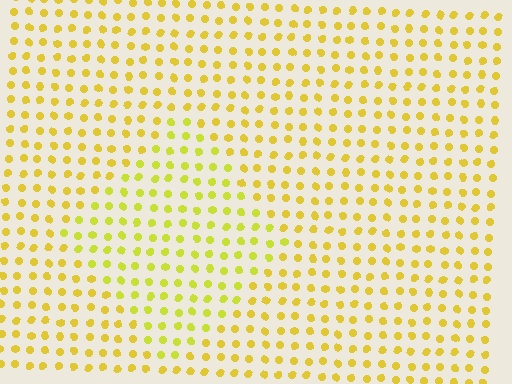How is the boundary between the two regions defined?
The boundary is defined purely by a slight shift in hue (about 17 degrees). Spacing, size, and orientation are identical on both sides.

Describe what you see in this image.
The image is filled with small yellow elements in a uniform arrangement. A diamond-shaped region is visible where the elements are tinted to a slightly different hue, forming a subtle color boundary.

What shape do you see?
I see a diamond.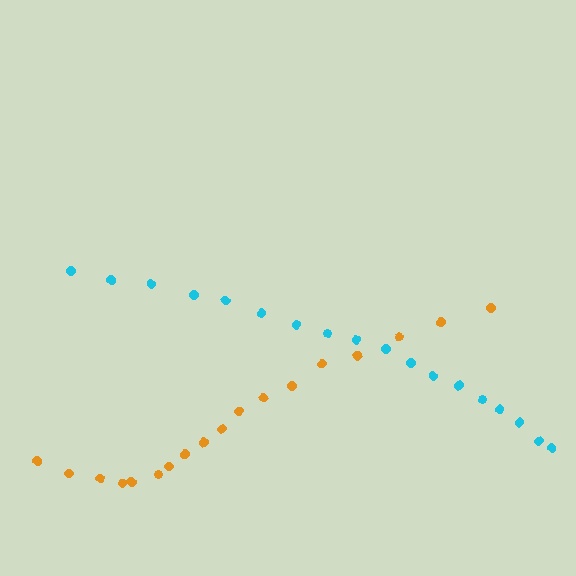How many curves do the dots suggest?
There are 2 distinct paths.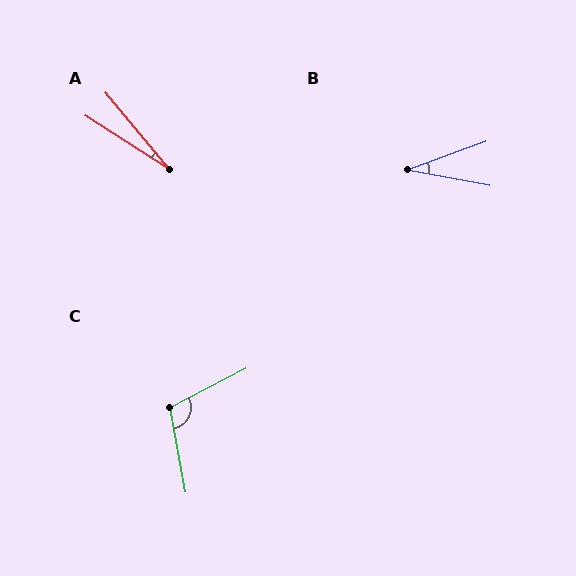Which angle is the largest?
C, at approximately 106 degrees.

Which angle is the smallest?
A, at approximately 17 degrees.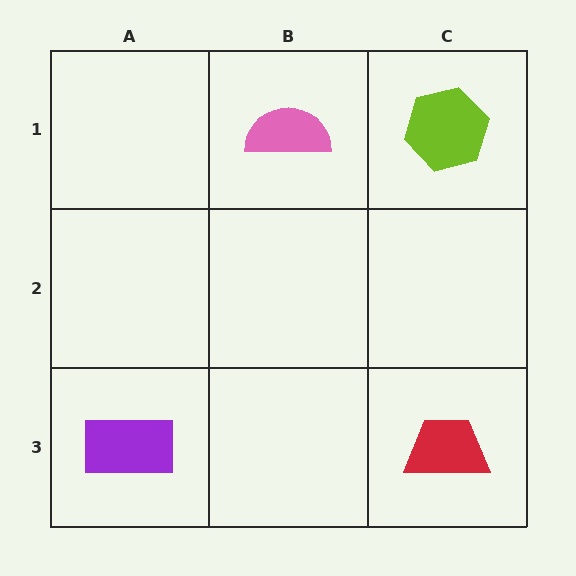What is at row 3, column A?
A purple rectangle.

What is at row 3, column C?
A red trapezoid.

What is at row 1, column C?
A lime hexagon.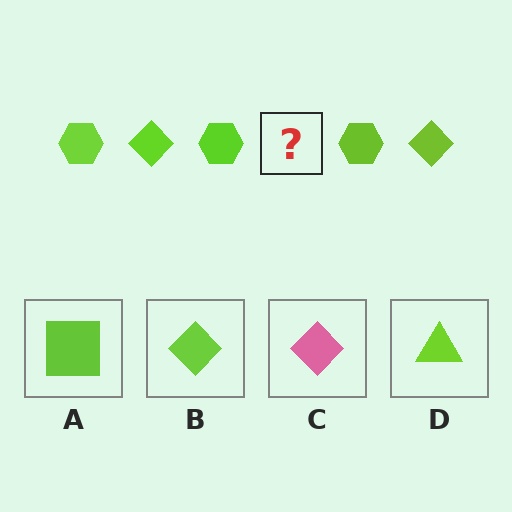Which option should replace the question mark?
Option B.